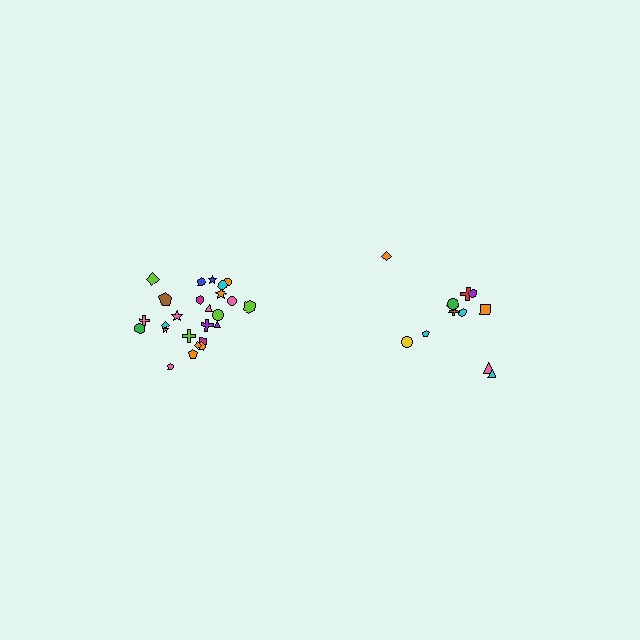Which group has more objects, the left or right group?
The left group.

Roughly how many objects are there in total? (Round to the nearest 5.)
Roughly 35 objects in total.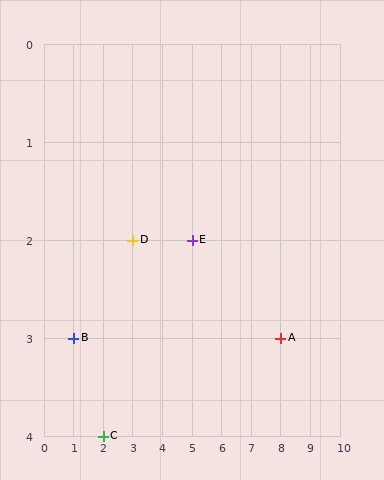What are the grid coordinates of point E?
Point E is at grid coordinates (5, 2).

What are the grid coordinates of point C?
Point C is at grid coordinates (2, 4).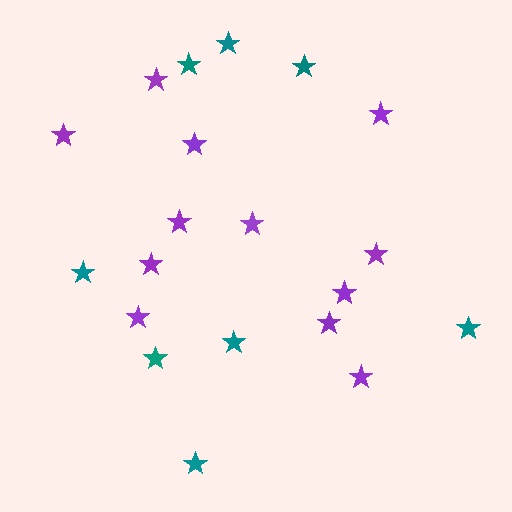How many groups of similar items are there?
There are 2 groups: one group of purple stars (12) and one group of teal stars (8).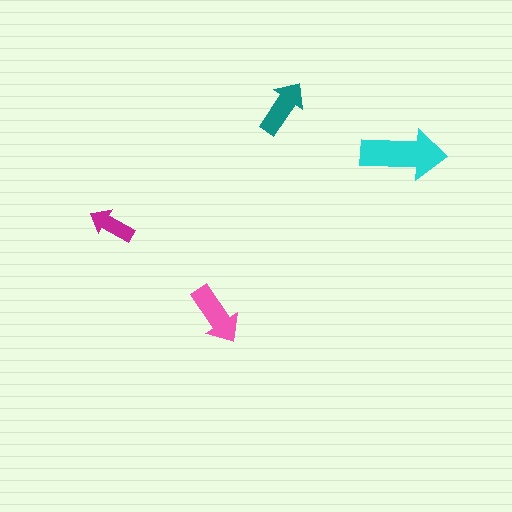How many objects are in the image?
There are 4 objects in the image.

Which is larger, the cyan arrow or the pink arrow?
The cyan one.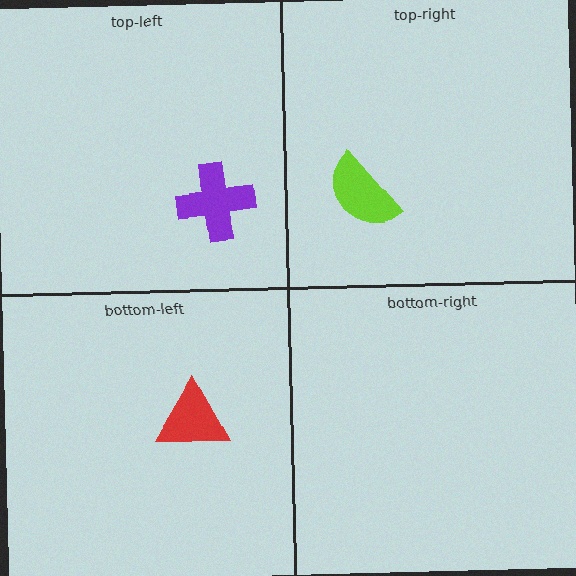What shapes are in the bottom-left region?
The red triangle.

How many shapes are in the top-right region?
1.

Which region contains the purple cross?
The top-left region.